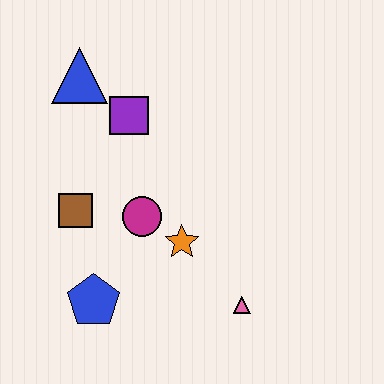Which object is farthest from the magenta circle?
The blue triangle is farthest from the magenta circle.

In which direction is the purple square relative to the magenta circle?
The purple square is above the magenta circle.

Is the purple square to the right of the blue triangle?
Yes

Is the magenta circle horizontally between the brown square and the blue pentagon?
No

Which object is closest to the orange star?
The magenta circle is closest to the orange star.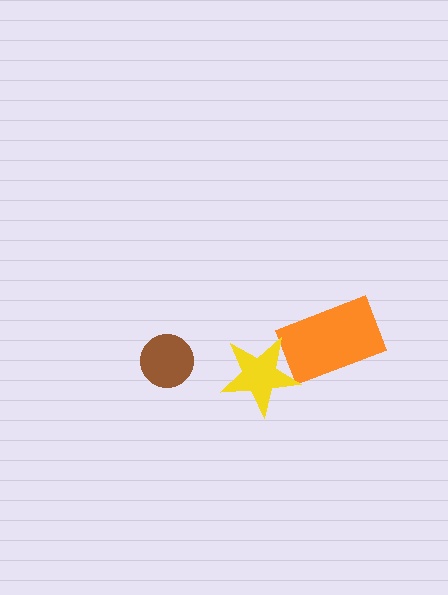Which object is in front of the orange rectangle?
The yellow star is in front of the orange rectangle.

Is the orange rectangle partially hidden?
Yes, it is partially covered by another shape.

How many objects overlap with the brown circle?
0 objects overlap with the brown circle.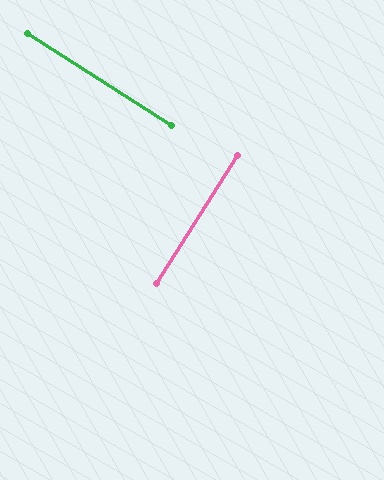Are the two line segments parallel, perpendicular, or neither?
Perpendicular — they meet at approximately 89°.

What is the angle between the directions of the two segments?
Approximately 89 degrees.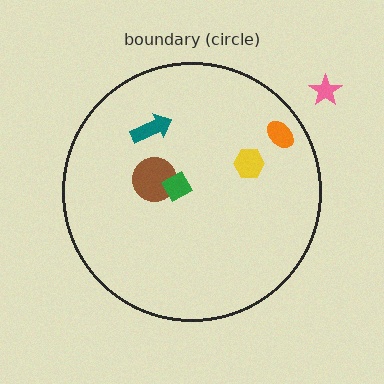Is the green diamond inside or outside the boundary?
Inside.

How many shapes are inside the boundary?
5 inside, 1 outside.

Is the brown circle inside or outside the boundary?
Inside.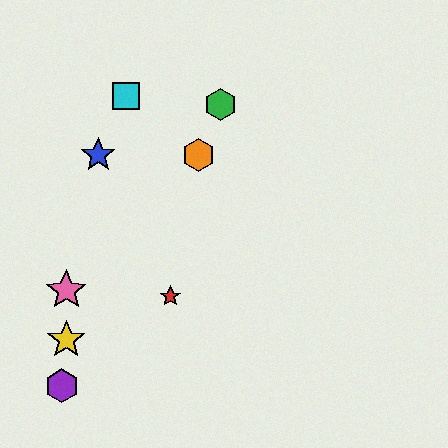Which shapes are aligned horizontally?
The blue star, the orange hexagon are aligned horizontally.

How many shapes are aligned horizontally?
2 shapes (the blue star, the orange hexagon) are aligned horizontally.